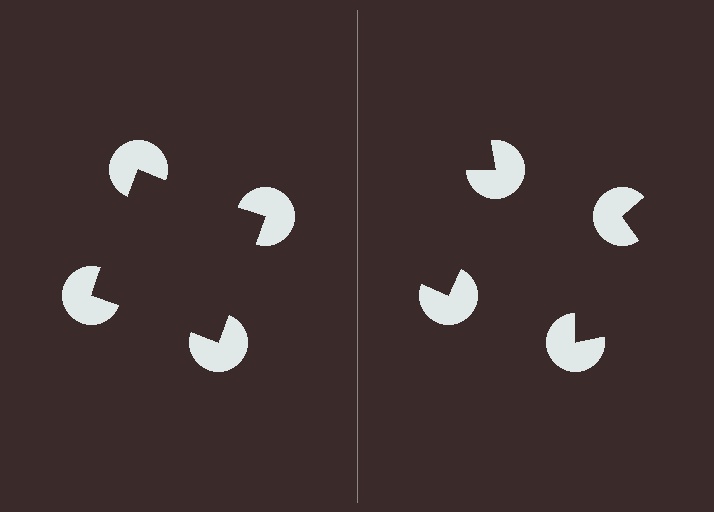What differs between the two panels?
The pac-man discs are positioned identically on both sides; only the wedge orientations differ. On the left they align to a square; on the right they are misaligned.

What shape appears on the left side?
An illusory square.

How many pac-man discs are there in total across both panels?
8 — 4 on each side.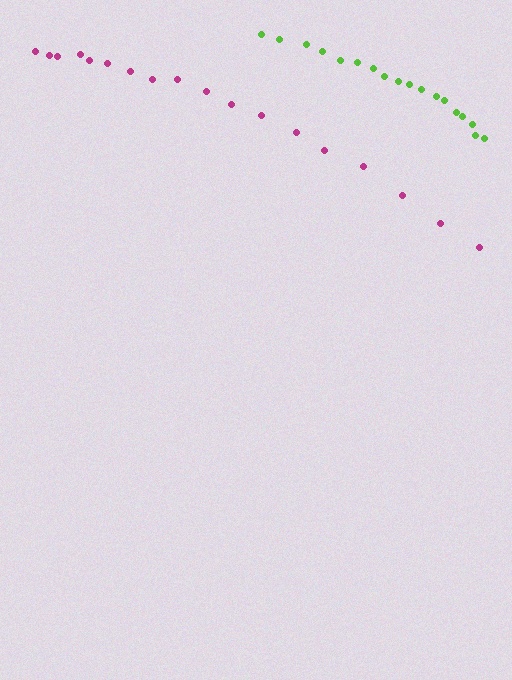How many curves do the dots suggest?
There are 2 distinct paths.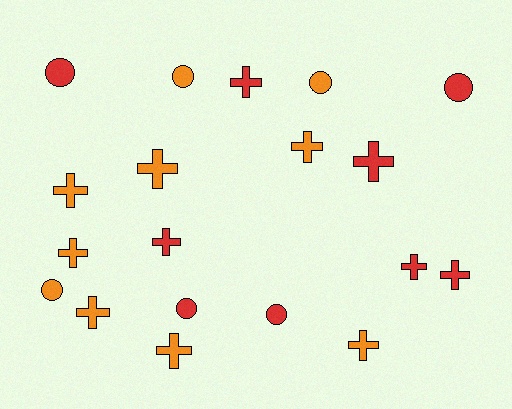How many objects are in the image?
There are 19 objects.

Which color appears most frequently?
Orange, with 10 objects.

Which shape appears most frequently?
Cross, with 12 objects.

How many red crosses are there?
There are 5 red crosses.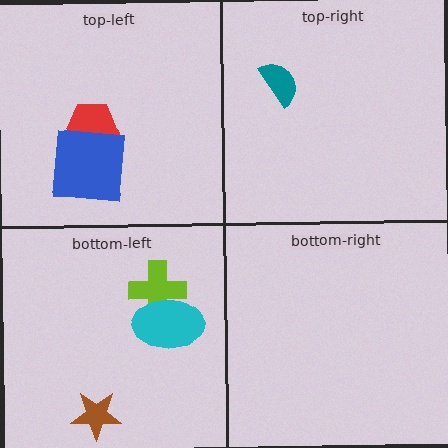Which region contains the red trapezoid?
The top-left region.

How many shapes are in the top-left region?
2.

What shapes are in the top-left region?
The red trapezoid, the blue square.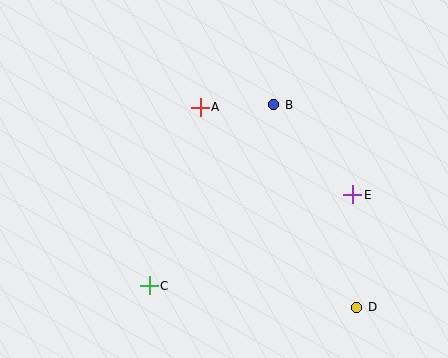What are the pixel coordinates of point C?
Point C is at (149, 286).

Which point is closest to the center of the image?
Point A at (200, 107) is closest to the center.